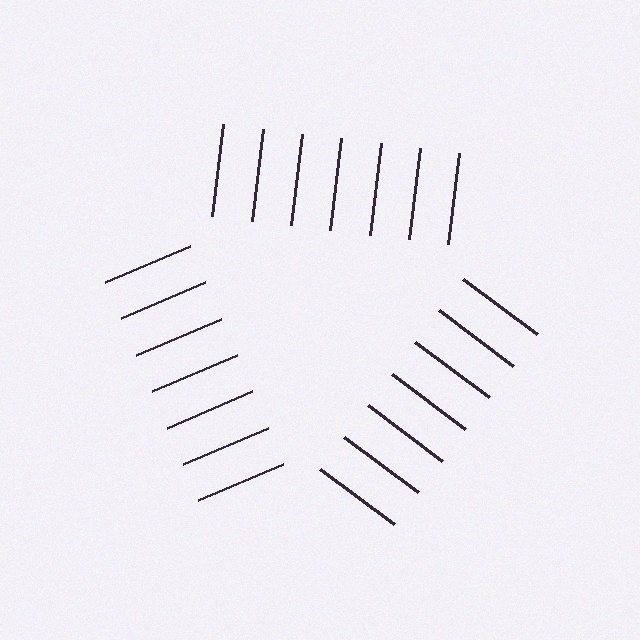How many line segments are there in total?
21 — 7 along each of the 3 edges.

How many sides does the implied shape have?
3 sides — the line-ends trace a triangle.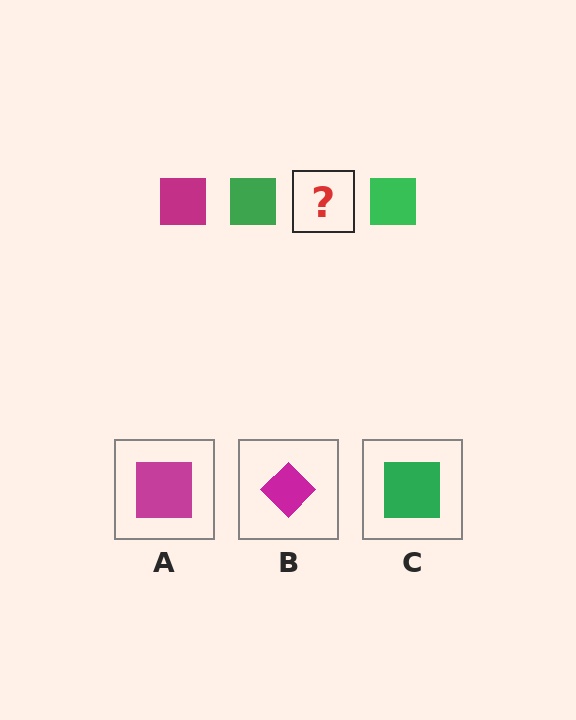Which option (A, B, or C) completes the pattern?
A.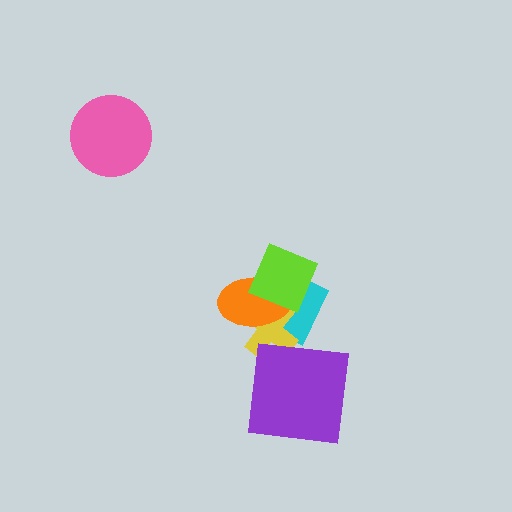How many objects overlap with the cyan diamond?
3 objects overlap with the cyan diamond.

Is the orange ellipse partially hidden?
Yes, it is partially covered by another shape.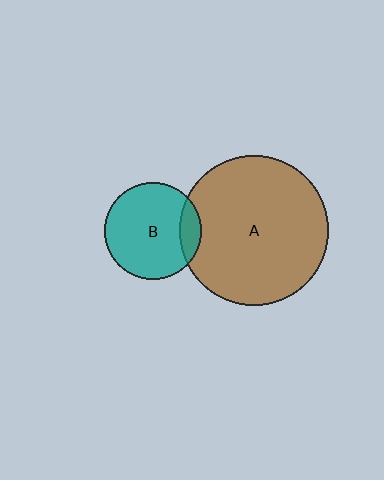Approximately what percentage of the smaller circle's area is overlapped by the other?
Approximately 15%.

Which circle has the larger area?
Circle A (brown).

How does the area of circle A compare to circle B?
Approximately 2.4 times.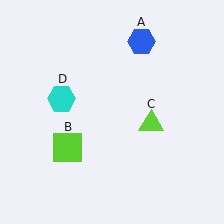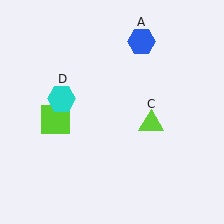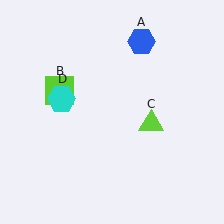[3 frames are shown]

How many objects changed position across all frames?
1 object changed position: lime square (object B).